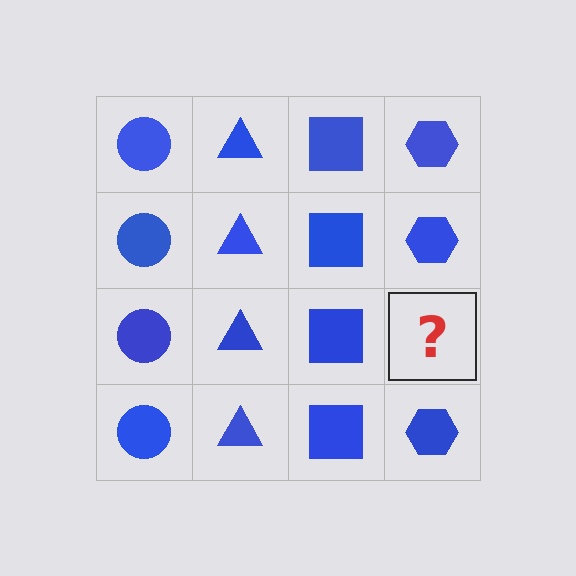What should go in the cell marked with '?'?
The missing cell should contain a blue hexagon.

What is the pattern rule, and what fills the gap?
The rule is that each column has a consistent shape. The gap should be filled with a blue hexagon.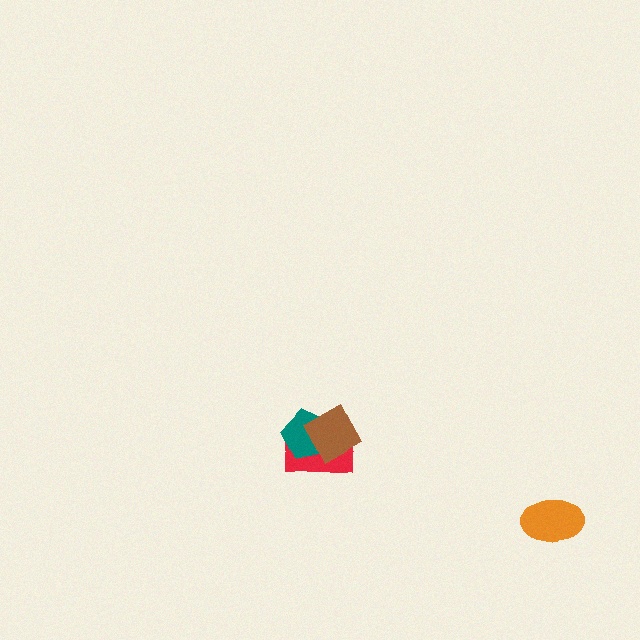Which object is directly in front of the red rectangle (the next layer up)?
The teal pentagon is directly in front of the red rectangle.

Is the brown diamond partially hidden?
No, no other shape covers it.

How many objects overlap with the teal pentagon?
2 objects overlap with the teal pentagon.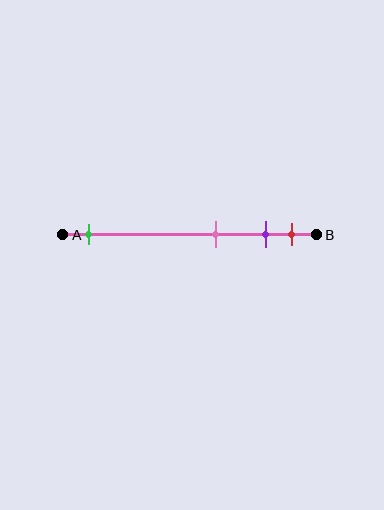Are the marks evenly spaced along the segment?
No, the marks are not evenly spaced.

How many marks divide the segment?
There are 4 marks dividing the segment.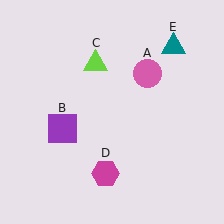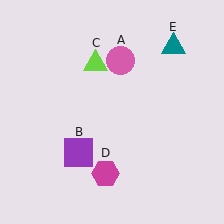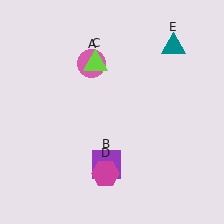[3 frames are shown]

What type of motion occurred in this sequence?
The pink circle (object A), purple square (object B) rotated counterclockwise around the center of the scene.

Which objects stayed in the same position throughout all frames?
Lime triangle (object C) and magenta hexagon (object D) and teal triangle (object E) remained stationary.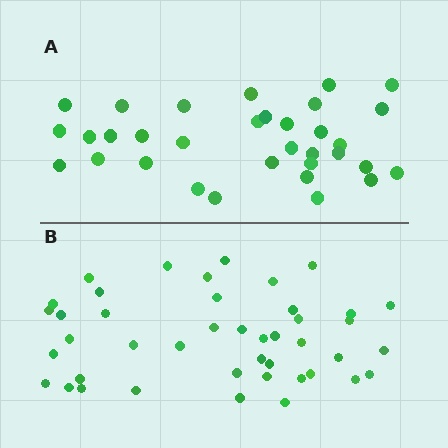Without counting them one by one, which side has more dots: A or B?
Region B (the bottom region) has more dots.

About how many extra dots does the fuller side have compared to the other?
Region B has roughly 10 or so more dots than region A.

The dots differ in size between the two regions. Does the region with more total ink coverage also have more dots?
No. Region A has more total ink coverage because its dots are larger, but region B actually contains more individual dots. Total area can be misleading — the number of items is what matters here.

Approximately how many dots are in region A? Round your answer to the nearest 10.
About 30 dots. (The exact count is 33, which rounds to 30.)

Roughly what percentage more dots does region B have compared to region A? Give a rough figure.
About 30% more.